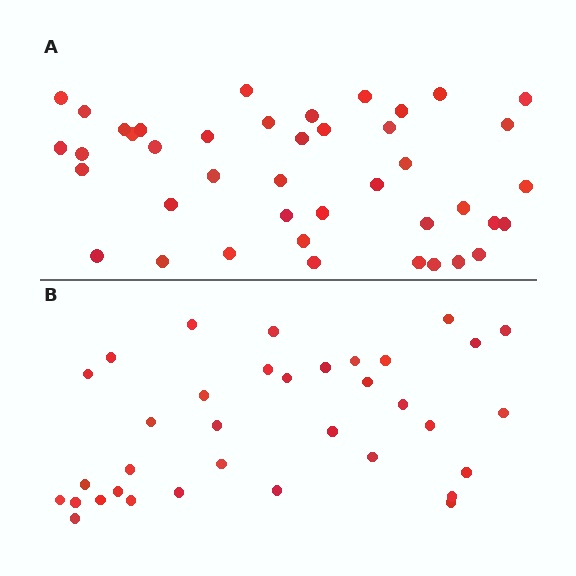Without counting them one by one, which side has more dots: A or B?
Region A (the top region) has more dots.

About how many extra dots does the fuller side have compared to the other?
Region A has roughly 8 or so more dots than region B.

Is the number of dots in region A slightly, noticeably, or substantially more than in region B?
Region A has only slightly more — the two regions are fairly close. The ratio is roughly 1.2 to 1.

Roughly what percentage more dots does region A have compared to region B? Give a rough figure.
About 20% more.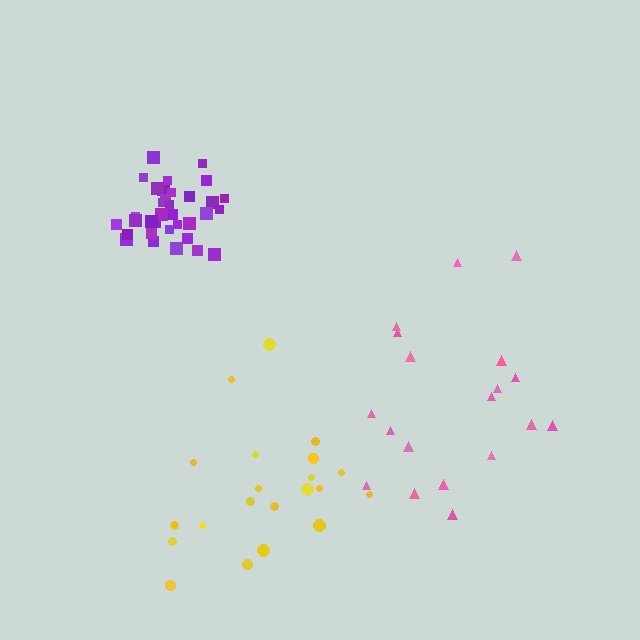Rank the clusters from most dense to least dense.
purple, yellow, pink.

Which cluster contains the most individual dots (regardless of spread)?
Purple (35).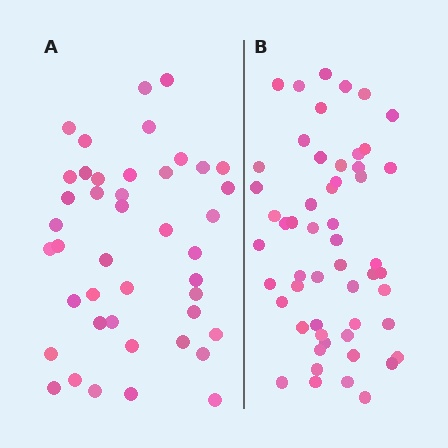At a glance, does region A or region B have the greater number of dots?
Region B (the right region) has more dots.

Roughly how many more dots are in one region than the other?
Region B has roughly 12 or so more dots than region A.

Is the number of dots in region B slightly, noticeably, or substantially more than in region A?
Region B has noticeably more, but not dramatically so. The ratio is roughly 1.3 to 1.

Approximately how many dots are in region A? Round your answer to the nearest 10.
About 40 dots. (The exact count is 43, which rounds to 40.)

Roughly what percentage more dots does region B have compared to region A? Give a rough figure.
About 25% more.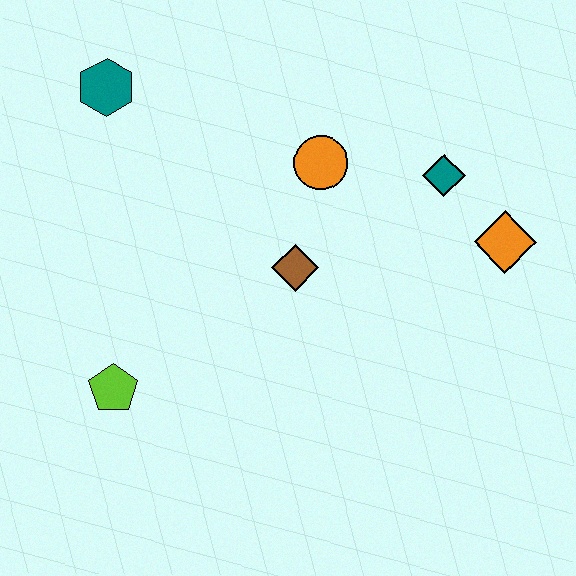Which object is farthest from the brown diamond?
The teal hexagon is farthest from the brown diamond.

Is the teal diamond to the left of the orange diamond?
Yes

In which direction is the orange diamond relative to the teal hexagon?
The orange diamond is to the right of the teal hexagon.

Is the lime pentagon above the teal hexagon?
No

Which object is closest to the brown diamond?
The orange circle is closest to the brown diamond.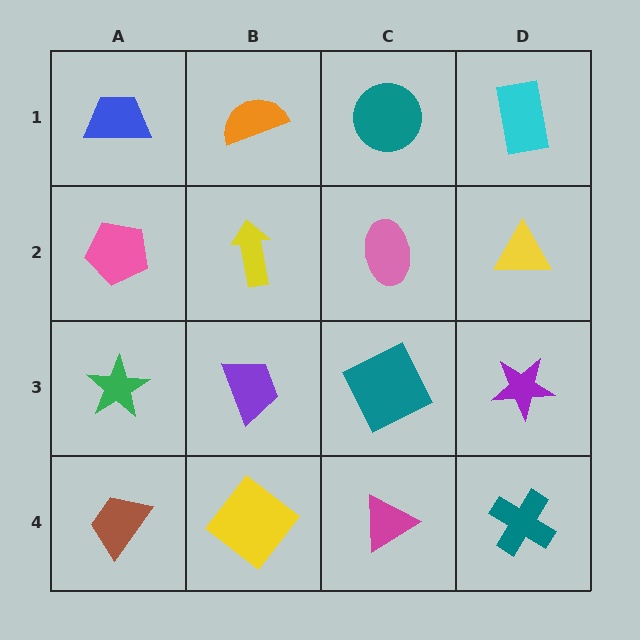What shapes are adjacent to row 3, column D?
A yellow triangle (row 2, column D), a teal cross (row 4, column D), a teal square (row 3, column C).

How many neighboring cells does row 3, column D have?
3.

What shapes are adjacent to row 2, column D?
A cyan rectangle (row 1, column D), a purple star (row 3, column D), a pink ellipse (row 2, column C).